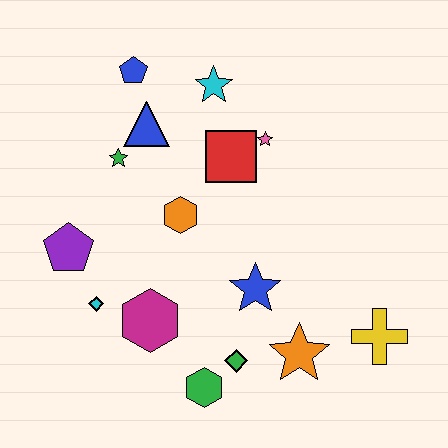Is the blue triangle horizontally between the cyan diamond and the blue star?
Yes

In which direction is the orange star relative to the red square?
The orange star is below the red square.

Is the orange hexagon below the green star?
Yes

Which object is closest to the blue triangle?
The green star is closest to the blue triangle.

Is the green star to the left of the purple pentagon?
No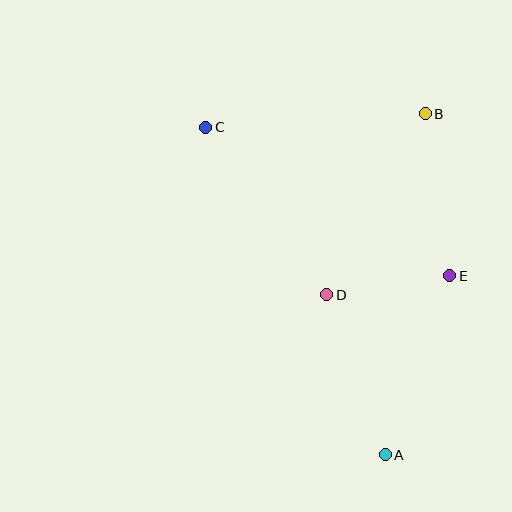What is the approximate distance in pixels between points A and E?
The distance between A and E is approximately 190 pixels.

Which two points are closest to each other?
Points D and E are closest to each other.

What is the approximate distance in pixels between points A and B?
The distance between A and B is approximately 343 pixels.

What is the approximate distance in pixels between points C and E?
The distance between C and E is approximately 286 pixels.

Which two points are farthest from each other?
Points A and C are farthest from each other.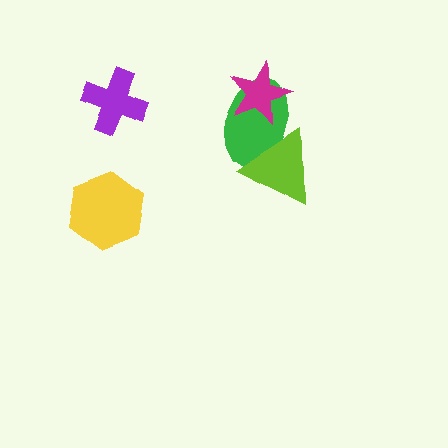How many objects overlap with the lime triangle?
1 object overlaps with the lime triangle.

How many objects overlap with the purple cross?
0 objects overlap with the purple cross.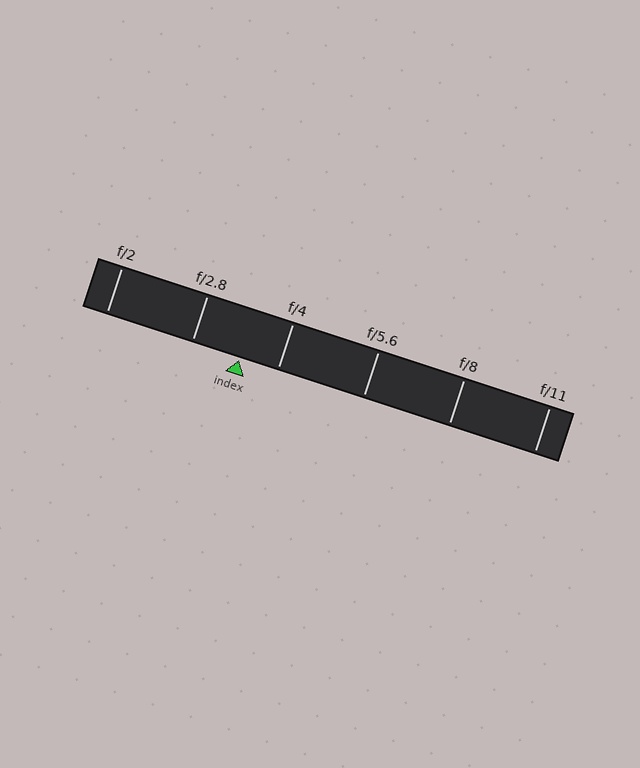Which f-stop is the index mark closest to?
The index mark is closest to f/4.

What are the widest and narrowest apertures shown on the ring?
The widest aperture shown is f/2 and the narrowest is f/11.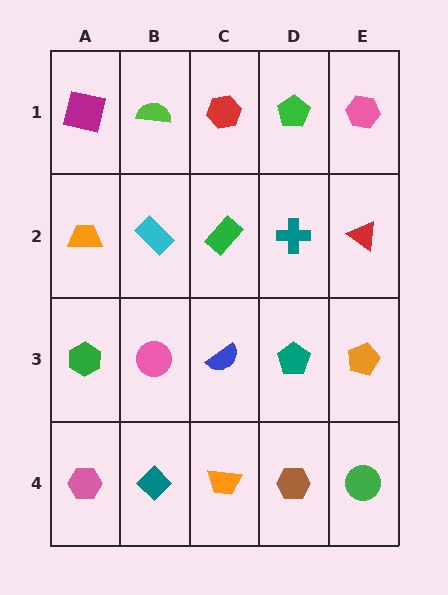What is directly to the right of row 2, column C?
A teal cross.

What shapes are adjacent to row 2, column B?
A lime semicircle (row 1, column B), a pink circle (row 3, column B), an orange trapezoid (row 2, column A), a green rectangle (row 2, column C).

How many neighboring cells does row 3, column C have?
4.